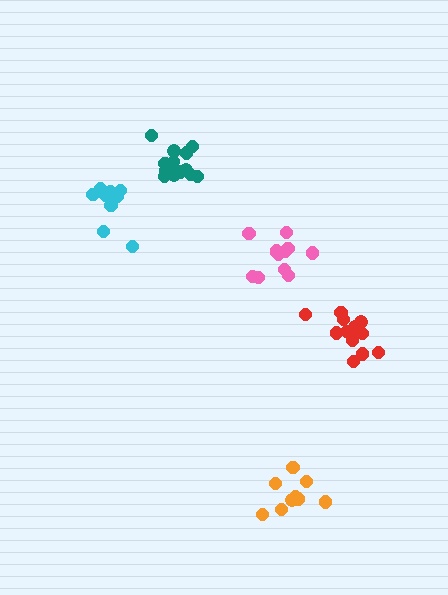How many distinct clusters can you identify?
There are 5 distinct clusters.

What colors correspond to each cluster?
The clusters are colored: teal, orange, pink, red, cyan.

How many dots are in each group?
Group 1: 13 dots, Group 2: 9 dots, Group 3: 12 dots, Group 4: 12 dots, Group 5: 9 dots (55 total).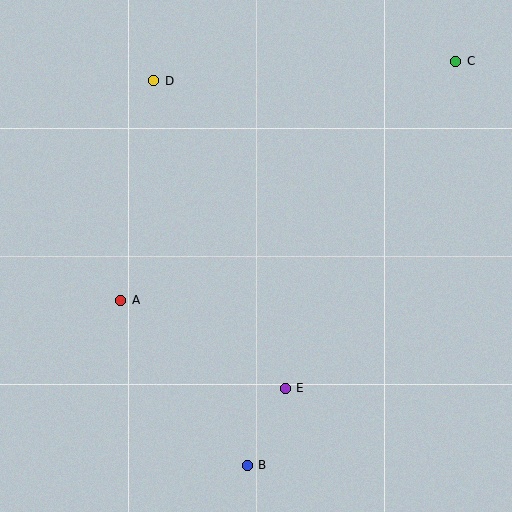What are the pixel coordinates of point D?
Point D is at (154, 81).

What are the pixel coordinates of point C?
Point C is at (456, 61).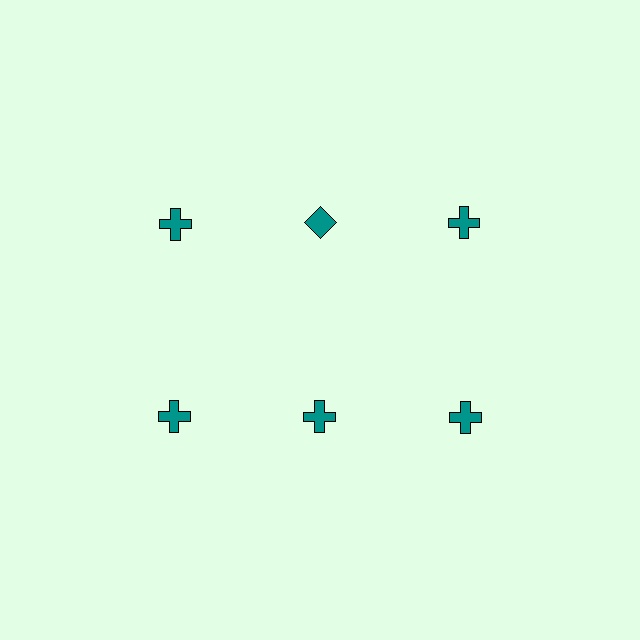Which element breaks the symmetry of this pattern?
The teal diamond in the top row, second from left column breaks the symmetry. All other shapes are teal crosses.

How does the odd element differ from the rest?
It has a different shape: diamond instead of cross.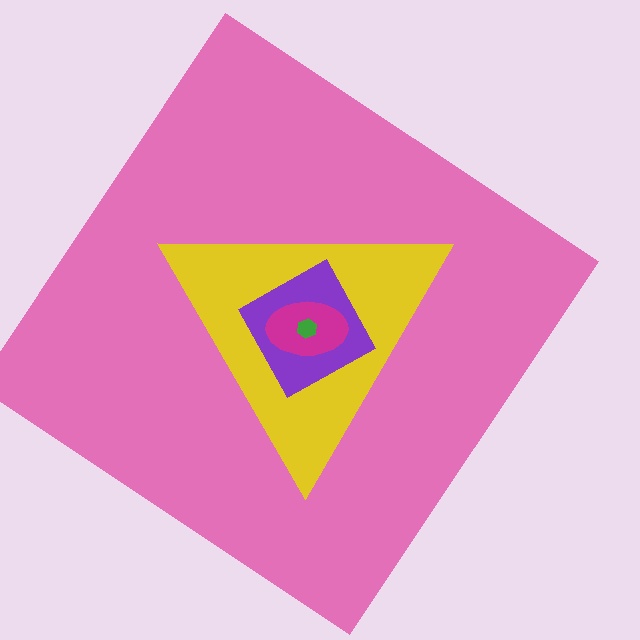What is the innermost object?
The green hexagon.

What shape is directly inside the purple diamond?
The magenta ellipse.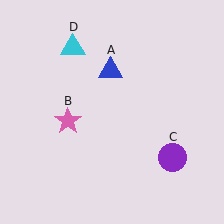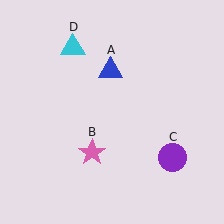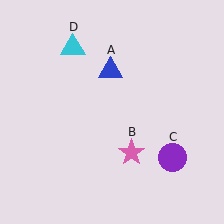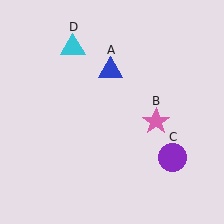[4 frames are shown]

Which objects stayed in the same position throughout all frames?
Blue triangle (object A) and purple circle (object C) and cyan triangle (object D) remained stationary.